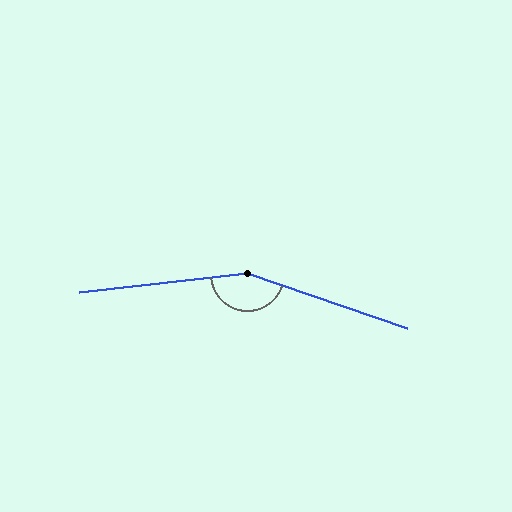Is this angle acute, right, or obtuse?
It is obtuse.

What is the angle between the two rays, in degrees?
Approximately 155 degrees.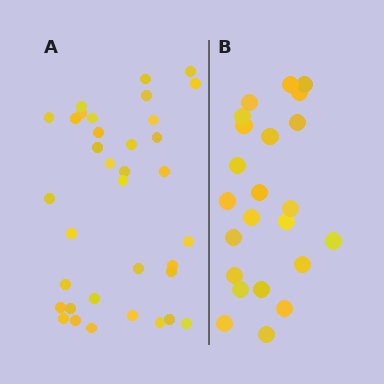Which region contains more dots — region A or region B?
Region A (the left region) has more dots.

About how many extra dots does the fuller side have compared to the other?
Region A has roughly 12 or so more dots than region B.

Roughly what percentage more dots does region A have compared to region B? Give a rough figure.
About 50% more.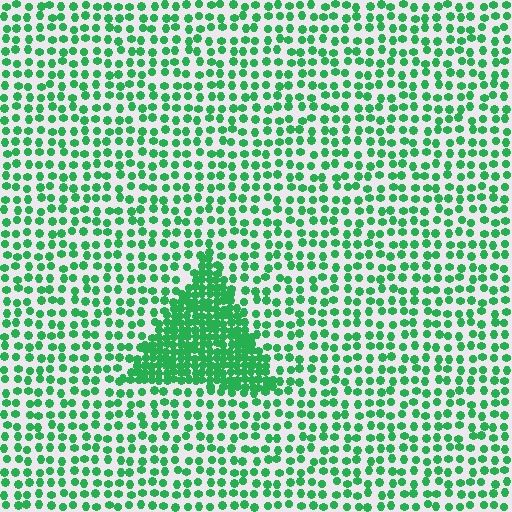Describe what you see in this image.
The image contains small green elements arranged at two different densities. A triangle-shaped region is visible where the elements are more densely packed than the surrounding area.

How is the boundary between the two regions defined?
The boundary is defined by a change in element density (approximately 2.6x ratio). All elements are the same color, size, and shape.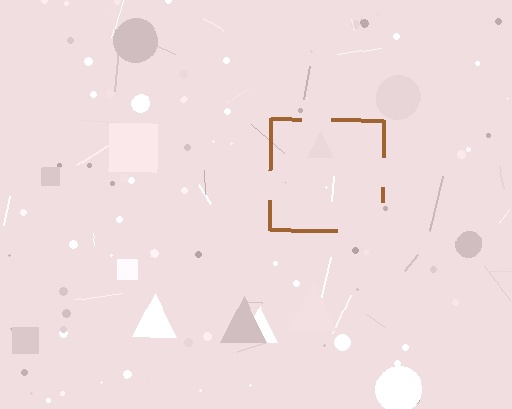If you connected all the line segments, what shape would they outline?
They would outline a square.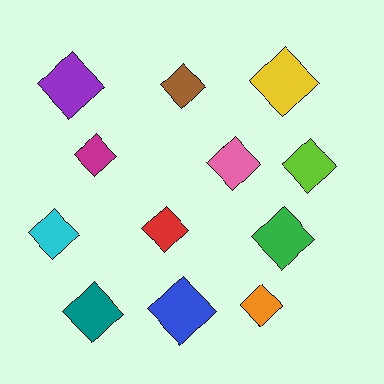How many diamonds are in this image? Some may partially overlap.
There are 12 diamonds.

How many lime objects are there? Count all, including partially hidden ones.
There is 1 lime object.